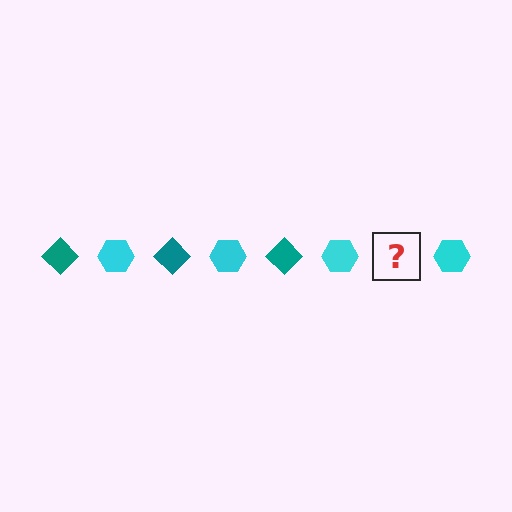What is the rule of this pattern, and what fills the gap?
The rule is that the pattern alternates between teal diamond and cyan hexagon. The gap should be filled with a teal diamond.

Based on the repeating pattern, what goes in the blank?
The blank should be a teal diamond.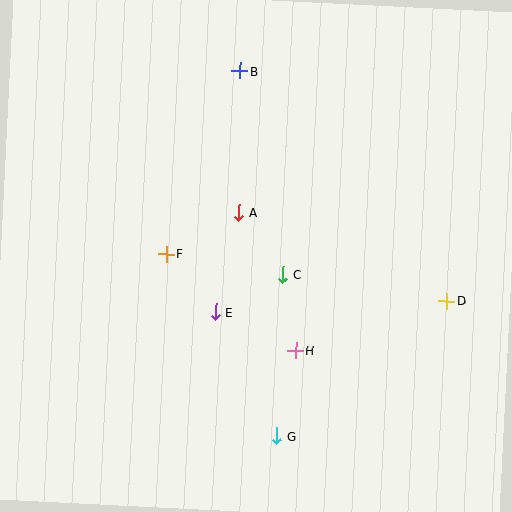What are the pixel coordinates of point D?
Point D is at (447, 301).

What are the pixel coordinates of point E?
Point E is at (215, 312).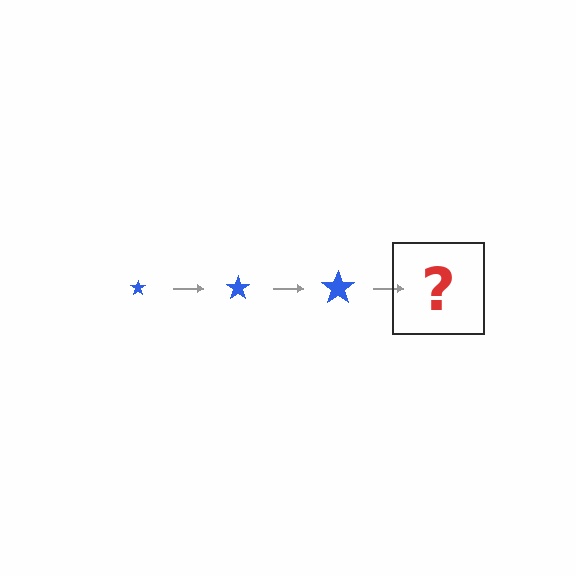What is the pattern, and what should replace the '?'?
The pattern is that the star gets progressively larger each step. The '?' should be a blue star, larger than the previous one.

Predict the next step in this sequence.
The next step is a blue star, larger than the previous one.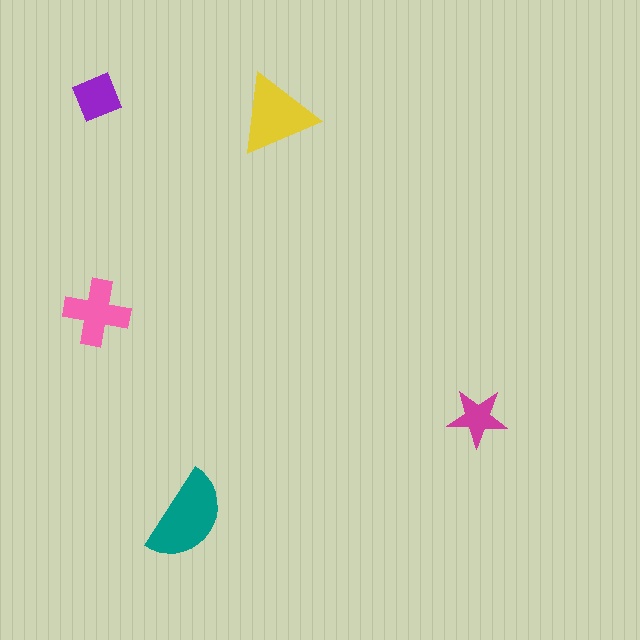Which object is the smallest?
The magenta star.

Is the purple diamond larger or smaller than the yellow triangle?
Smaller.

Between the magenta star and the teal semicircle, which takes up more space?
The teal semicircle.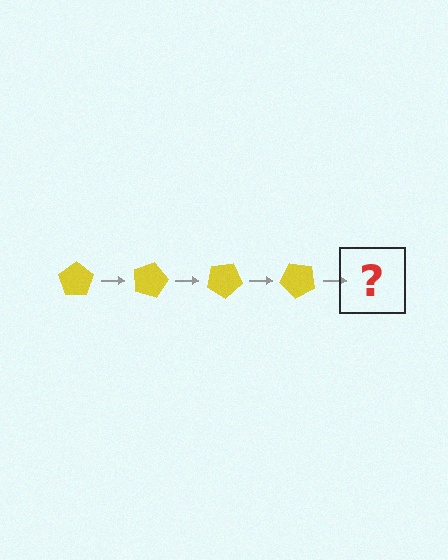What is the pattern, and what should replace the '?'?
The pattern is that the pentagon rotates 15 degrees each step. The '?' should be a yellow pentagon rotated 60 degrees.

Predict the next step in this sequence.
The next step is a yellow pentagon rotated 60 degrees.